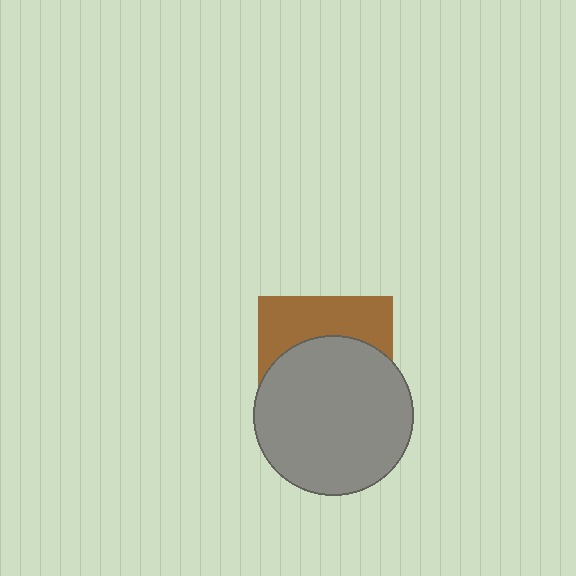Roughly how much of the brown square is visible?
A small part of it is visible (roughly 38%).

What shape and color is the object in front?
The object in front is a gray circle.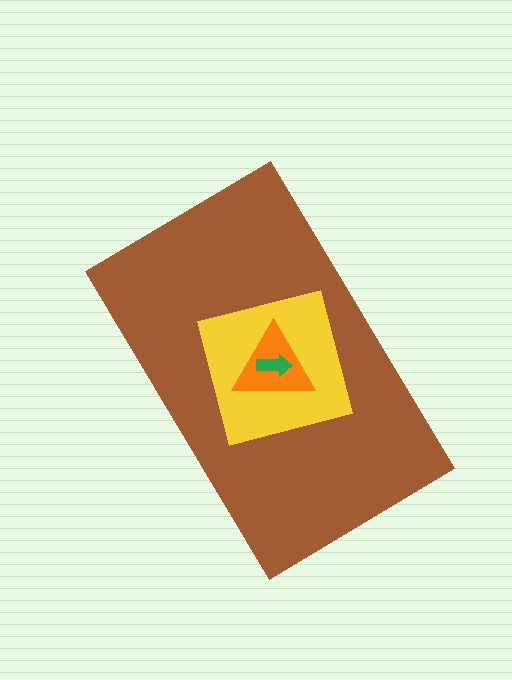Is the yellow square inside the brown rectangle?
Yes.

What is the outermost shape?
The brown rectangle.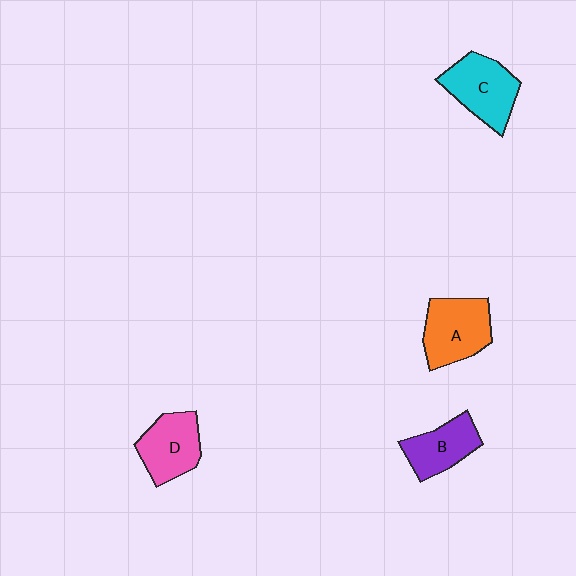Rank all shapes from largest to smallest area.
From largest to smallest: A (orange), C (cyan), D (pink), B (purple).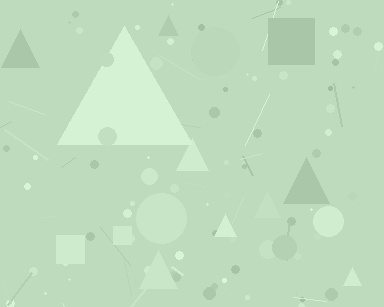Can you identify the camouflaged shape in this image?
The camouflaged shape is a triangle.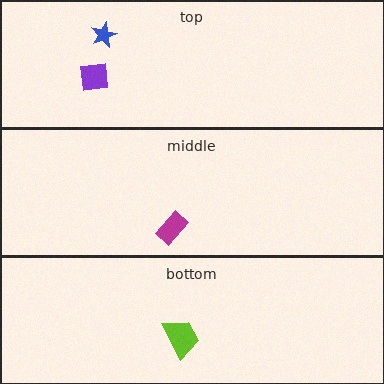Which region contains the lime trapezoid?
The bottom region.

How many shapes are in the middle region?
1.